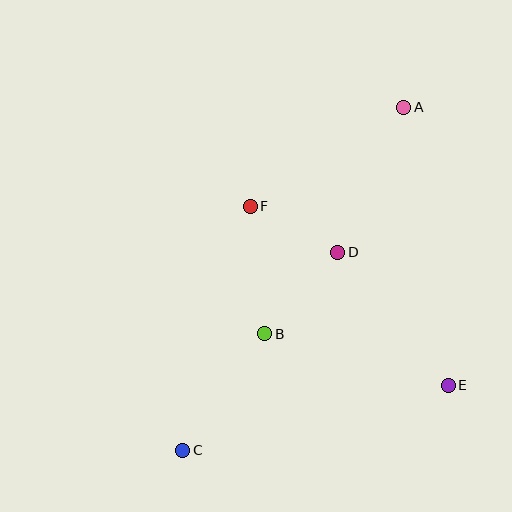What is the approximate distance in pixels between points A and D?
The distance between A and D is approximately 160 pixels.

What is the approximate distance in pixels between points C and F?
The distance between C and F is approximately 253 pixels.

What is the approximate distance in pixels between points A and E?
The distance between A and E is approximately 281 pixels.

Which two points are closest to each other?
Points D and F are closest to each other.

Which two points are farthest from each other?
Points A and C are farthest from each other.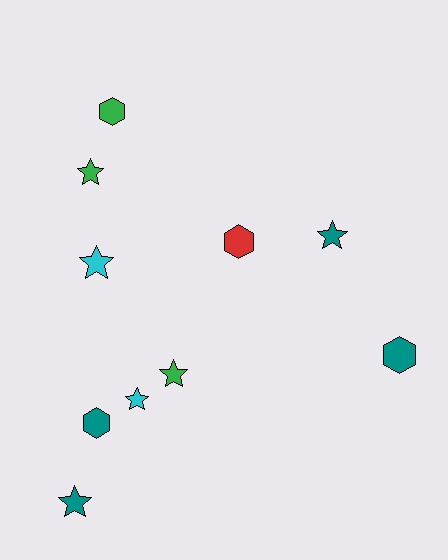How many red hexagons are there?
There is 1 red hexagon.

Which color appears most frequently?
Teal, with 4 objects.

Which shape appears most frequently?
Star, with 6 objects.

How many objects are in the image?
There are 10 objects.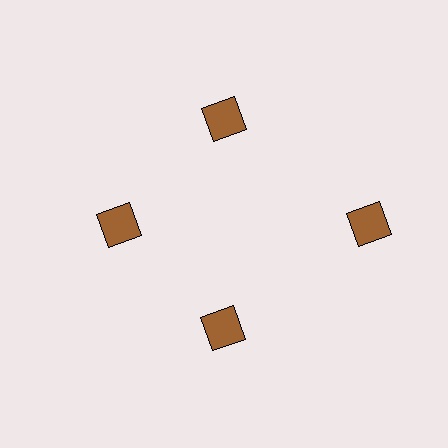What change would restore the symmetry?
The symmetry would be restored by moving it inward, back onto the ring so that all 4 diamonds sit at equal angles and equal distance from the center.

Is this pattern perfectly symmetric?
No. The 4 brown diamonds are arranged in a ring, but one element near the 3 o'clock position is pushed outward from the center, breaking the 4-fold rotational symmetry.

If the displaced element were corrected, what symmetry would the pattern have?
It would have 4-fold rotational symmetry — the pattern would map onto itself every 90 degrees.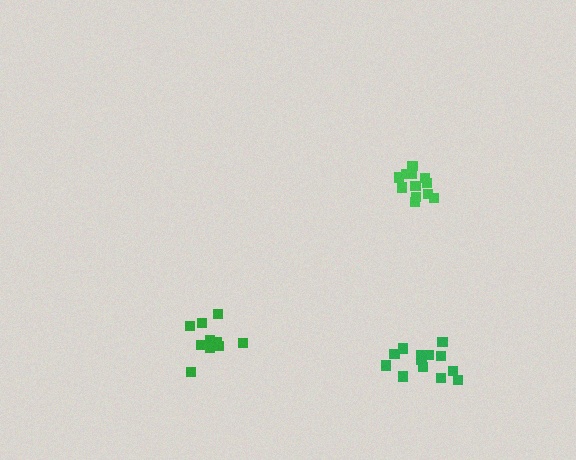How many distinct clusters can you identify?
There are 3 distinct clusters.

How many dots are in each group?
Group 1: 13 dots, Group 2: 13 dots, Group 3: 10 dots (36 total).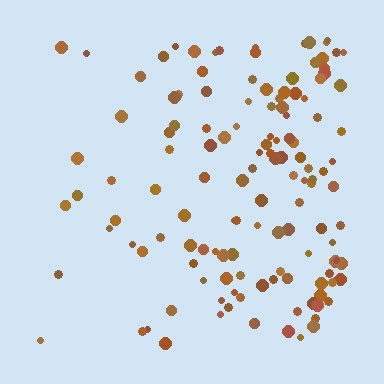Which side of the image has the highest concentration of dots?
The right.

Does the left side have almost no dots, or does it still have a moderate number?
Still a moderate number, just noticeably fewer than the right.